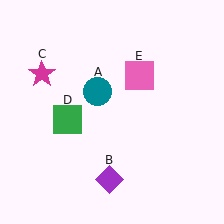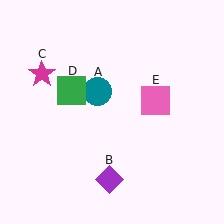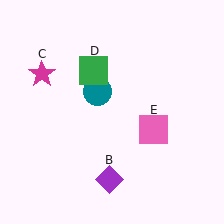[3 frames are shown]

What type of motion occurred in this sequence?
The green square (object D), pink square (object E) rotated clockwise around the center of the scene.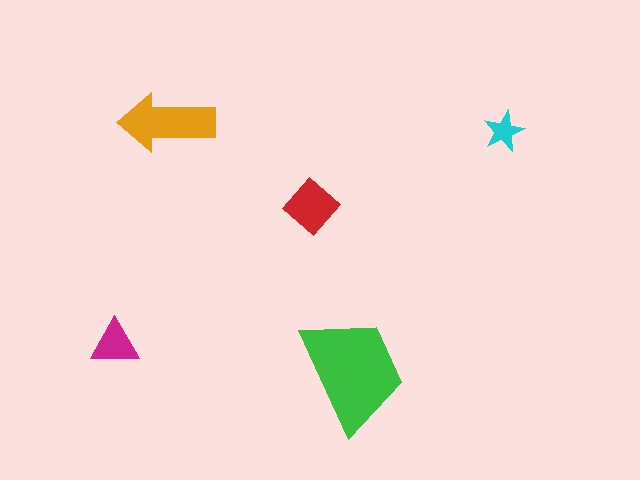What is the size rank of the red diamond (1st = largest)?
3rd.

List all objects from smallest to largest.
The cyan star, the magenta triangle, the red diamond, the orange arrow, the green trapezoid.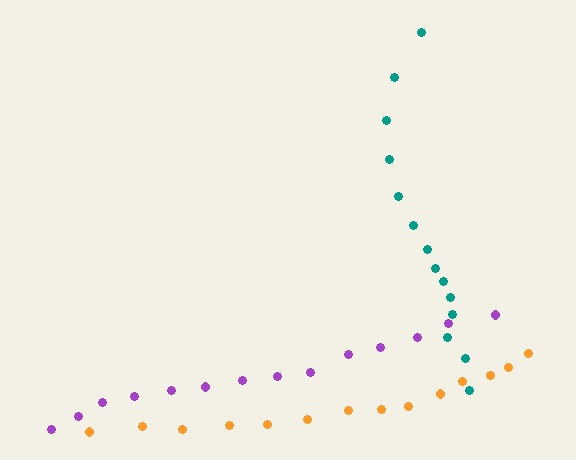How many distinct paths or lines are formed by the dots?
There are 3 distinct paths.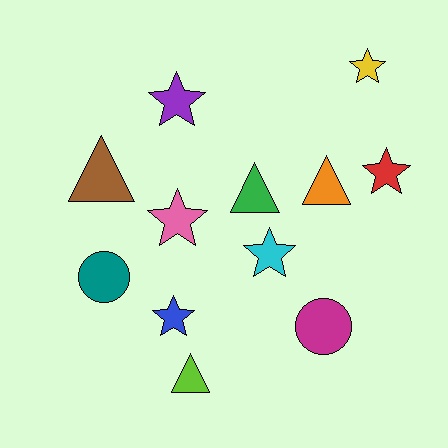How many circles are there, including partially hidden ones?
There are 2 circles.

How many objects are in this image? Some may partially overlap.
There are 12 objects.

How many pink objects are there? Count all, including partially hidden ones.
There is 1 pink object.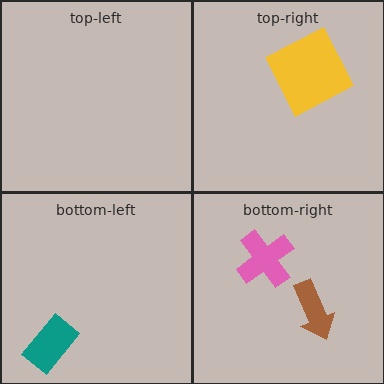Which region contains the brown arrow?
The bottom-right region.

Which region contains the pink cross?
The bottom-right region.